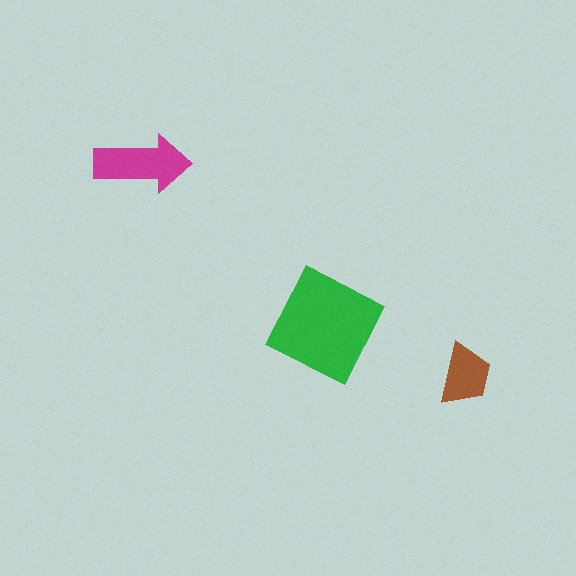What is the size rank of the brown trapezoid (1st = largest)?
3rd.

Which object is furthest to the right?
The brown trapezoid is rightmost.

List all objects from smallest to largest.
The brown trapezoid, the magenta arrow, the green diamond.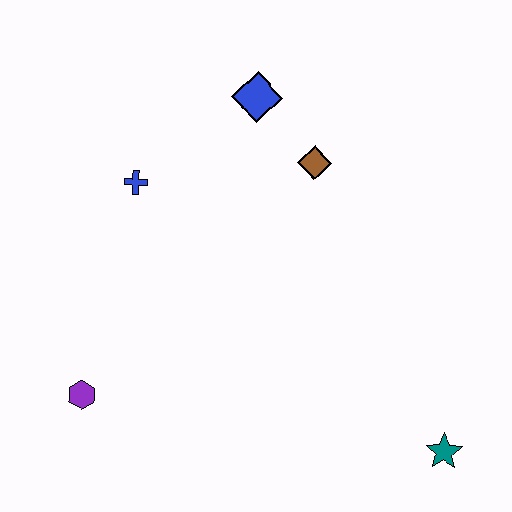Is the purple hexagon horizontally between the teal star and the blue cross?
No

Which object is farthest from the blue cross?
The teal star is farthest from the blue cross.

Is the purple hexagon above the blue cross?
No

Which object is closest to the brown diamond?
The blue diamond is closest to the brown diamond.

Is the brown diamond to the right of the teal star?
No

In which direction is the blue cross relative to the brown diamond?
The blue cross is to the left of the brown diamond.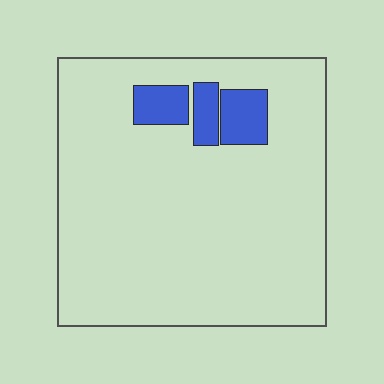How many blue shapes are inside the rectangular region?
3.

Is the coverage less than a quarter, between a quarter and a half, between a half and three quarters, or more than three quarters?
Less than a quarter.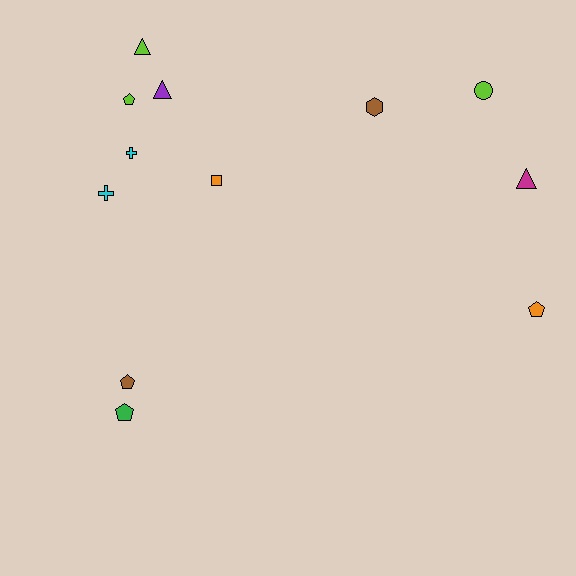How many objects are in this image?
There are 12 objects.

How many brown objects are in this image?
There are 2 brown objects.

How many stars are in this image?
There are no stars.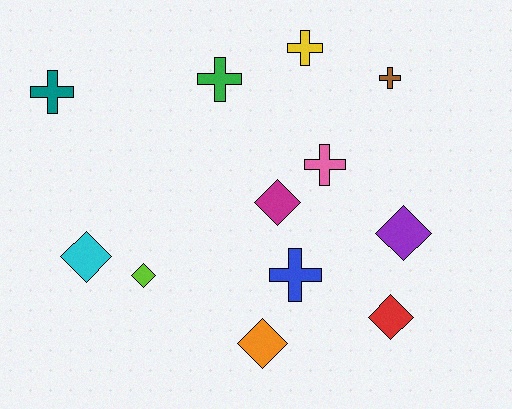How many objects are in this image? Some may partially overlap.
There are 12 objects.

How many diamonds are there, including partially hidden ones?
There are 6 diamonds.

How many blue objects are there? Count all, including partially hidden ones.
There is 1 blue object.